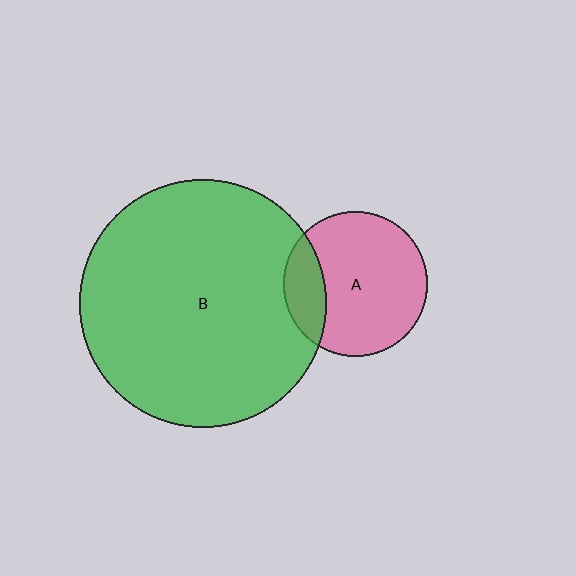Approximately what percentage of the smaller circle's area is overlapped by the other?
Approximately 20%.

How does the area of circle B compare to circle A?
Approximately 2.9 times.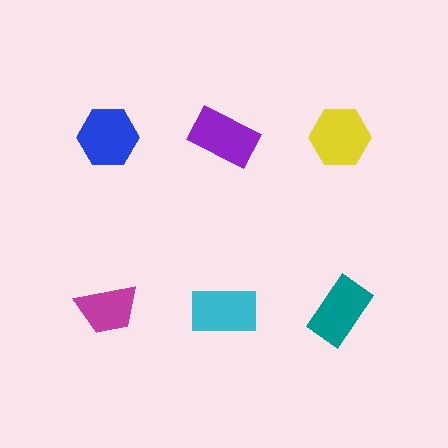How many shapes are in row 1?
3 shapes.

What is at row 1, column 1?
A blue hexagon.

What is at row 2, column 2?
A cyan rectangle.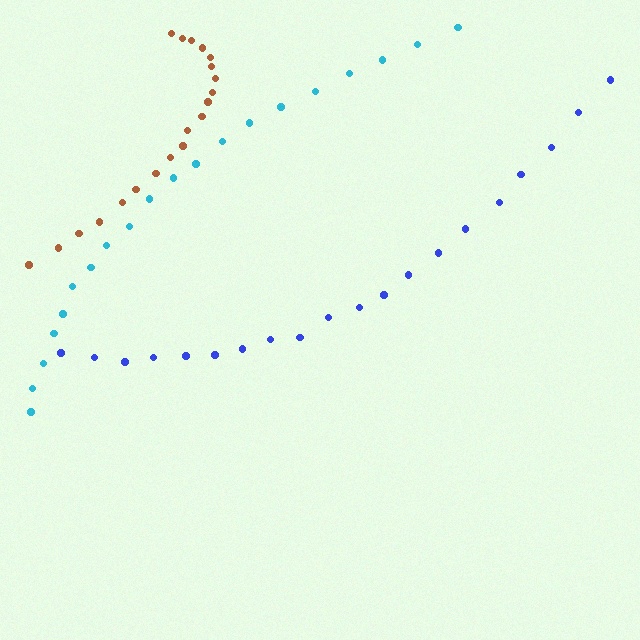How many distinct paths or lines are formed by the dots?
There are 3 distinct paths.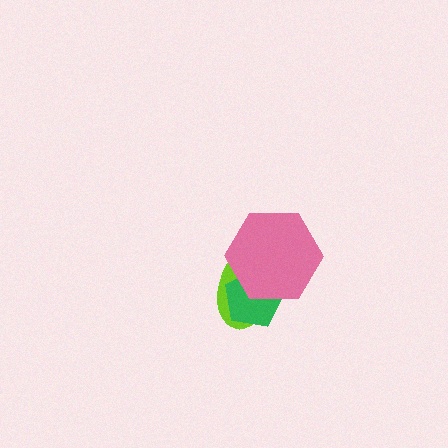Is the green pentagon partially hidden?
Yes, it is partially covered by another shape.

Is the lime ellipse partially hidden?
Yes, it is partially covered by another shape.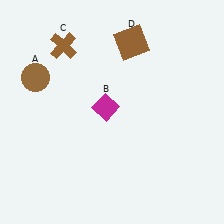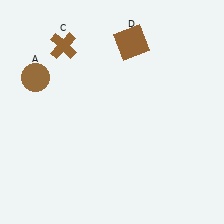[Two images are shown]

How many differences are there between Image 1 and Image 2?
There is 1 difference between the two images.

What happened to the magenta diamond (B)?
The magenta diamond (B) was removed in Image 2. It was in the top-left area of Image 1.